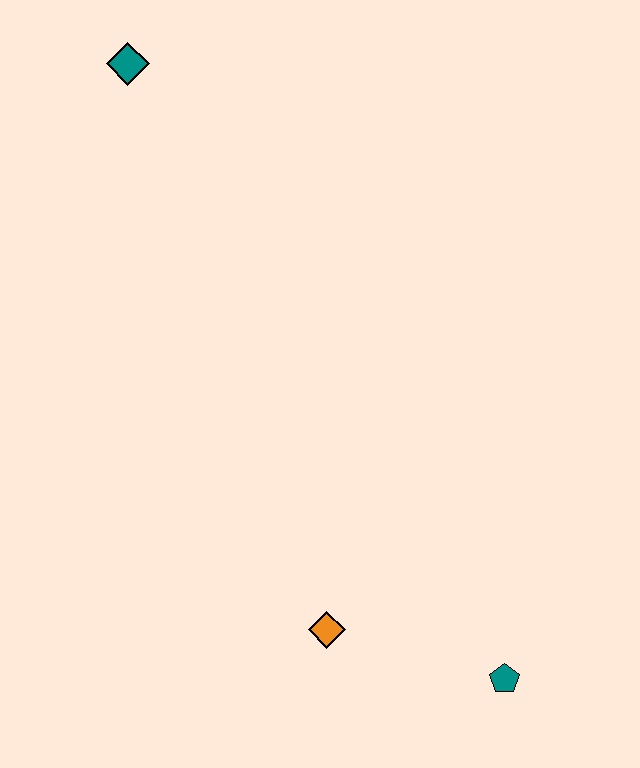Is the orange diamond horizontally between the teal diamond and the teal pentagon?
Yes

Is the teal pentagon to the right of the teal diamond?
Yes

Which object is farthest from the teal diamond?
The teal pentagon is farthest from the teal diamond.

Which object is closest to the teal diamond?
The orange diamond is closest to the teal diamond.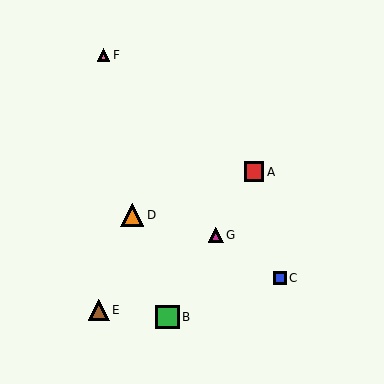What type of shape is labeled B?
Shape B is a green square.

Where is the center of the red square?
The center of the red square is at (254, 172).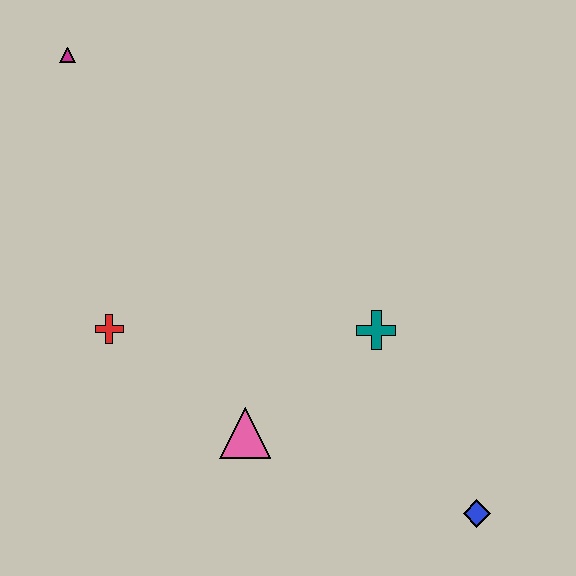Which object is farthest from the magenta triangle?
The blue diamond is farthest from the magenta triangle.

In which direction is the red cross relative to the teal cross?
The red cross is to the left of the teal cross.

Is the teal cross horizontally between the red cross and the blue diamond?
Yes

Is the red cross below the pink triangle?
No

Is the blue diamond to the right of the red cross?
Yes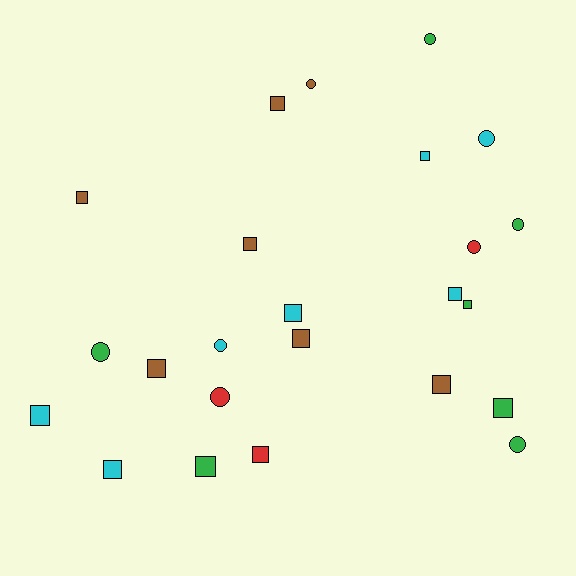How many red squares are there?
There is 1 red square.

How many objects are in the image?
There are 24 objects.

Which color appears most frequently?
Green, with 7 objects.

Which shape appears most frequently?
Square, with 15 objects.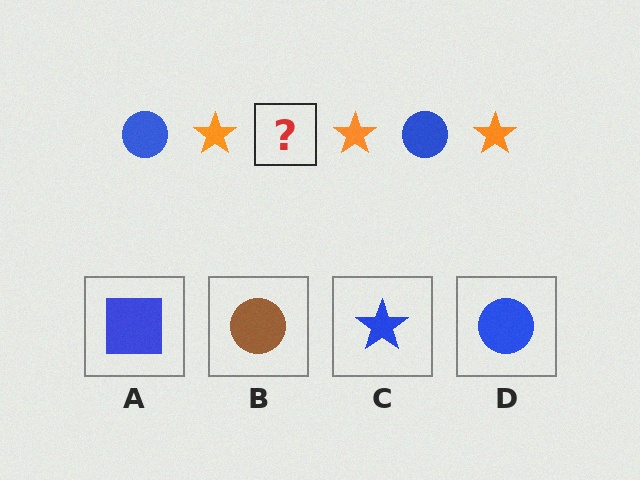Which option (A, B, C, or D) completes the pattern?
D.